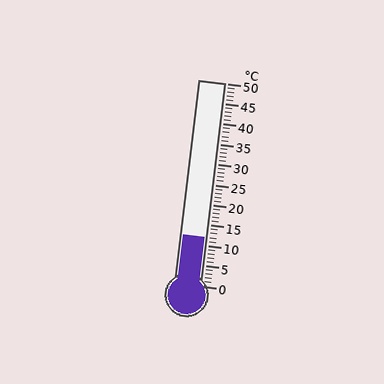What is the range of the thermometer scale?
The thermometer scale ranges from 0°C to 50°C.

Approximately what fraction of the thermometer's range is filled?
The thermometer is filled to approximately 25% of its range.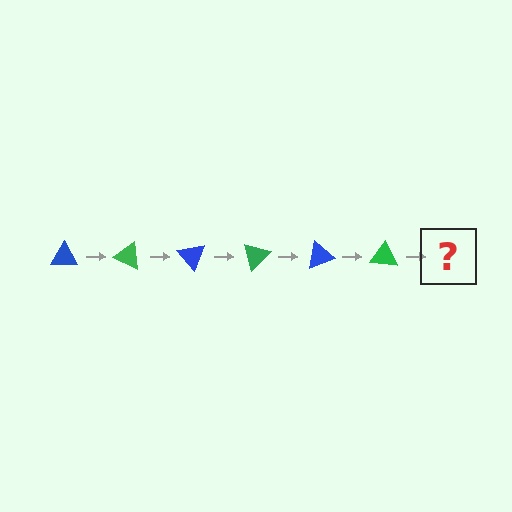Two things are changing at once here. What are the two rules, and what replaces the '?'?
The two rules are that it rotates 25 degrees each step and the color cycles through blue and green. The '?' should be a blue triangle, rotated 150 degrees from the start.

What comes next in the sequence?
The next element should be a blue triangle, rotated 150 degrees from the start.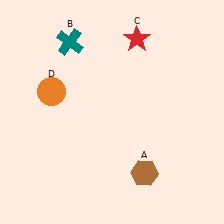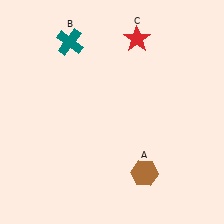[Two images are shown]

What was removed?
The orange circle (D) was removed in Image 2.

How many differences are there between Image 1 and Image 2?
There is 1 difference between the two images.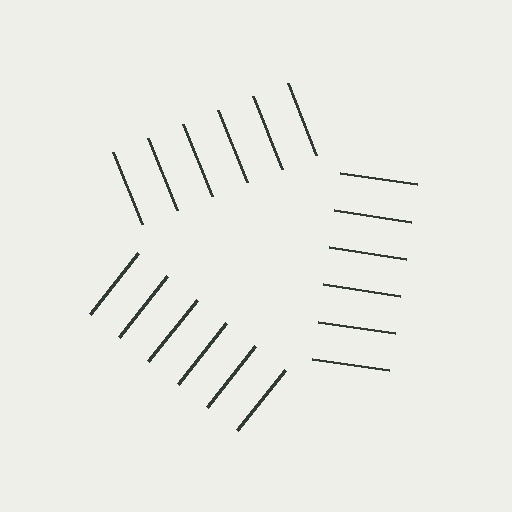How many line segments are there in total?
18 — 6 along each of the 3 edges.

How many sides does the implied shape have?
3 sides — the line-ends trace a triangle.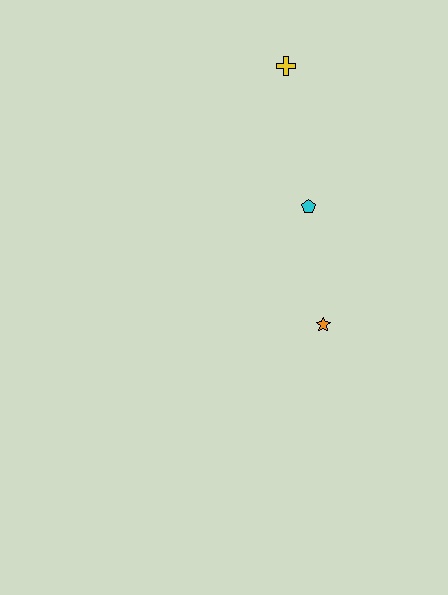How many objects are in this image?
There are 3 objects.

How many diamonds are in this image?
There are no diamonds.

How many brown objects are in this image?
There are no brown objects.